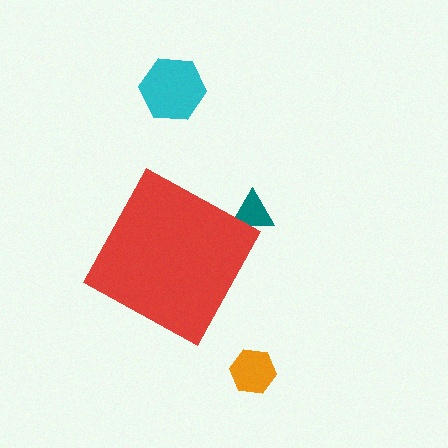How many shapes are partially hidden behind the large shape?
1 shape is partially hidden.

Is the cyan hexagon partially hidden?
No, the cyan hexagon is fully visible.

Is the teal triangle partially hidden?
Yes, the teal triangle is partially hidden behind the red diamond.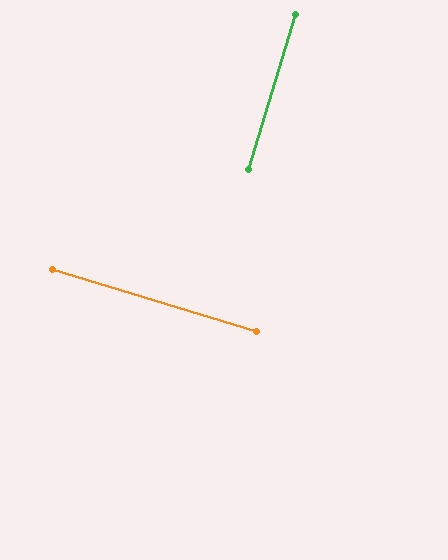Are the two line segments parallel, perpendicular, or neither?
Perpendicular — they meet at approximately 90°.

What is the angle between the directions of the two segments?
Approximately 90 degrees.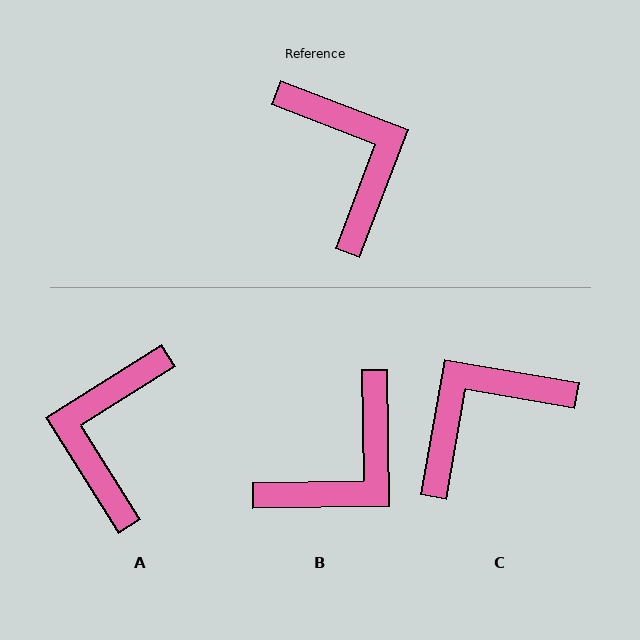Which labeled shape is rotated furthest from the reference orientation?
A, about 143 degrees away.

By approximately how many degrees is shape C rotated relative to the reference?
Approximately 101 degrees counter-clockwise.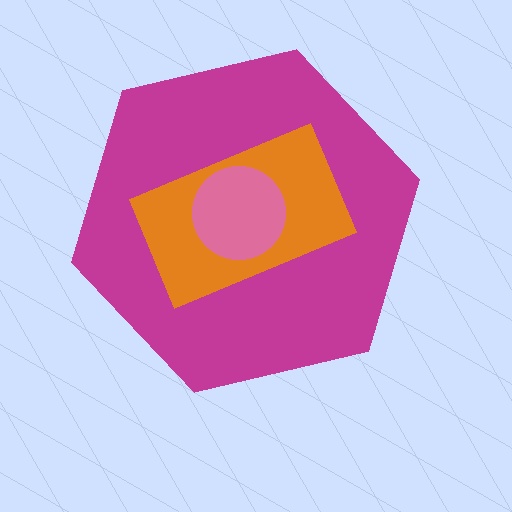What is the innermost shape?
The pink circle.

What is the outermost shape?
The magenta hexagon.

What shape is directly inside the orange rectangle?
The pink circle.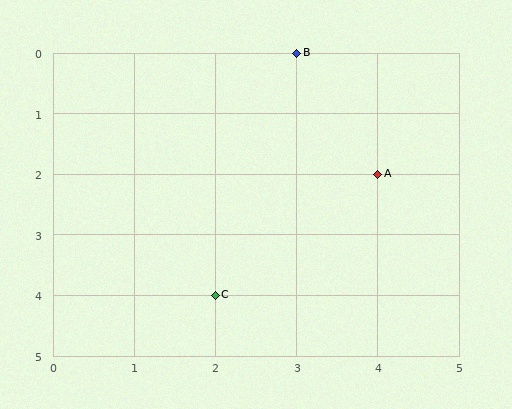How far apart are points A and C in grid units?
Points A and C are 2 columns and 2 rows apart (about 2.8 grid units diagonally).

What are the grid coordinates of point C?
Point C is at grid coordinates (2, 4).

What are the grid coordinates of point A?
Point A is at grid coordinates (4, 2).